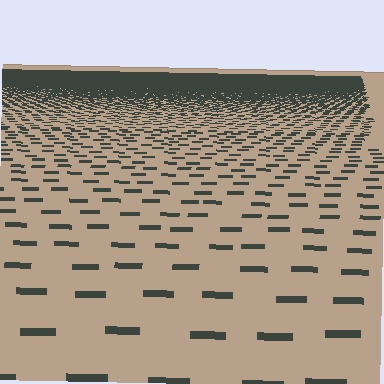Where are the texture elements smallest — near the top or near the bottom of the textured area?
Near the top.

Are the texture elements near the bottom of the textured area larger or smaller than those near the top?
Larger. Near the bottom, elements are closer to the viewer and appear at a bigger on-screen size.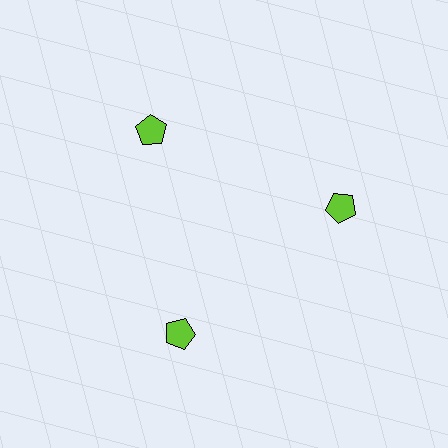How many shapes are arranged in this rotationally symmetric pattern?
There are 3 shapes, arranged in 3 groups of 1.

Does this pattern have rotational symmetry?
Yes, this pattern has 3-fold rotational symmetry. It looks the same after rotating 120 degrees around the center.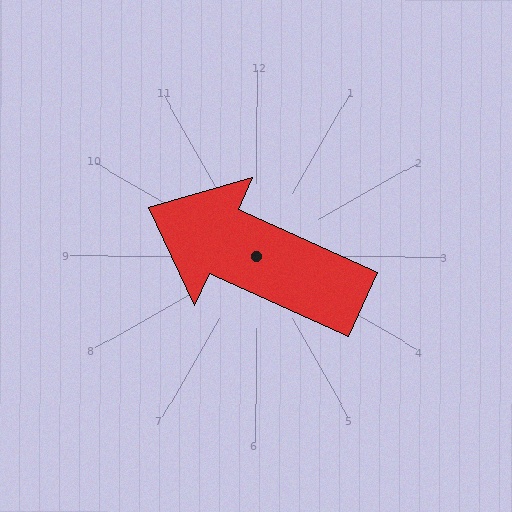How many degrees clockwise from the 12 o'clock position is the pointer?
Approximately 294 degrees.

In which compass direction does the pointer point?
Northwest.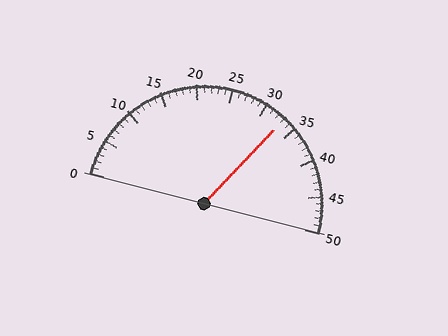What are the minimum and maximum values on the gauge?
The gauge ranges from 0 to 50.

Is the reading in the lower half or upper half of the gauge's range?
The reading is in the upper half of the range (0 to 50).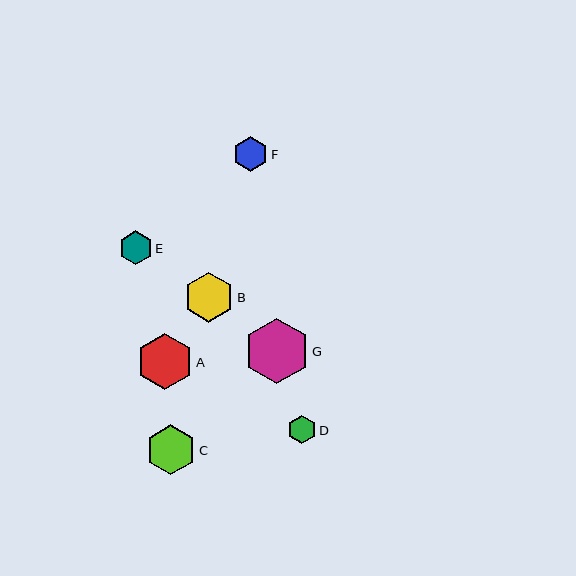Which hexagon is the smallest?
Hexagon D is the smallest with a size of approximately 28 pixels.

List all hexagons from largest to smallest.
From largest to smallest: G, A, C, B, F, E, D.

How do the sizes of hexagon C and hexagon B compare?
Hexagon C and hexagon B are approximately the same size.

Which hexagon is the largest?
Hexagon G is the largest with a size of approximately 65 pixels.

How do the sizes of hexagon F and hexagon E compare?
Hexagon F and hexagon E are approximately the same size.